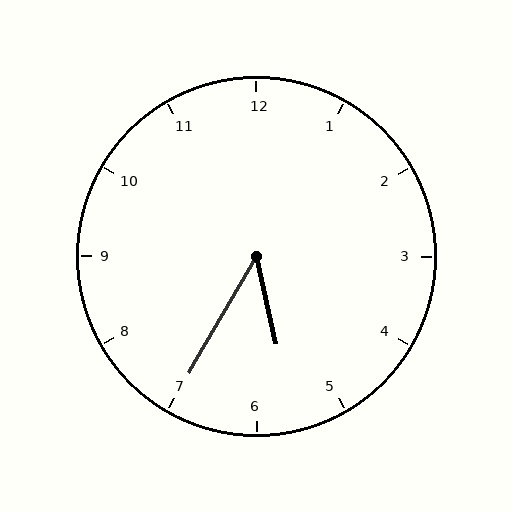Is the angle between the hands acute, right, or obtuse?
It is acute.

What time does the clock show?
5:35.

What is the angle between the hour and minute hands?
Approximately 42 degrees.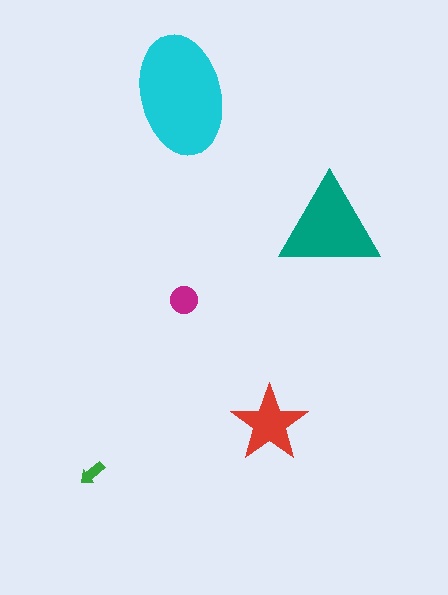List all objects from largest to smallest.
The cyan ellipse, the teal triangle, the red star, the magenta circle, the green arrow.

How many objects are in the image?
There are 5 objects in the image.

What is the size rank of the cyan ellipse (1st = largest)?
1st.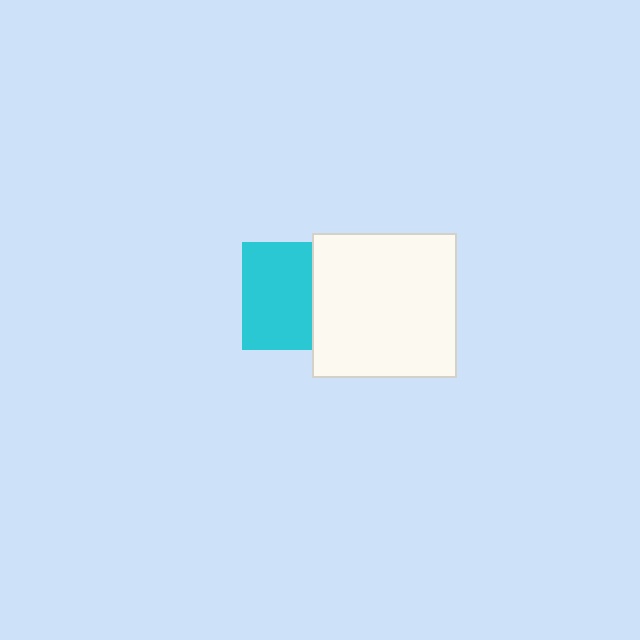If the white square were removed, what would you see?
You would see the complete cyan square.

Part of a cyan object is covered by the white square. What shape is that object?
It is a square.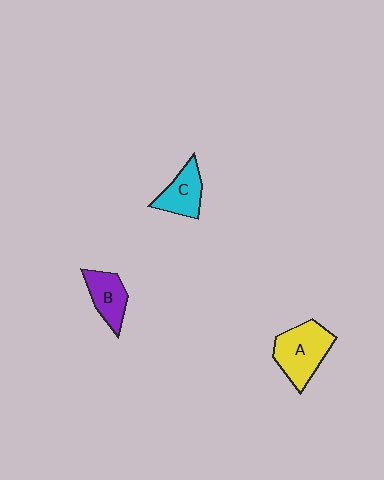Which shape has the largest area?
Shape A (yellow).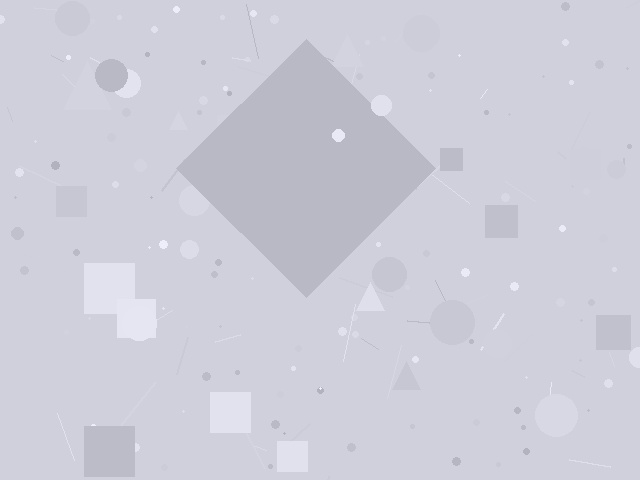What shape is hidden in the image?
A diamond is hidden in the image.